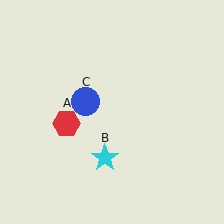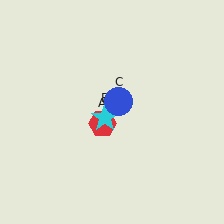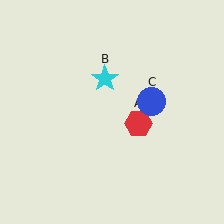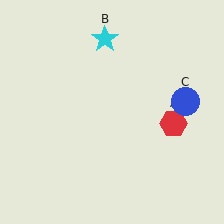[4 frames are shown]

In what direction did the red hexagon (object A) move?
The red hexagon (object A) moved right.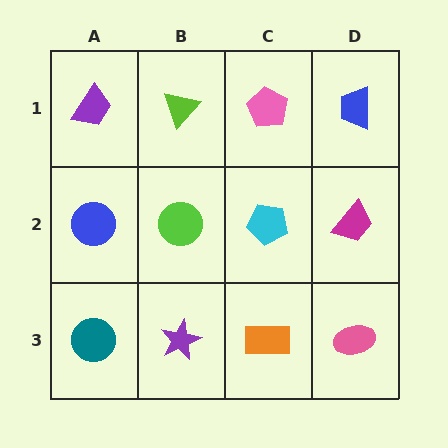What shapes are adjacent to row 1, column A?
A blue circle (row 2, column A), a lime triangle (row 1, column B).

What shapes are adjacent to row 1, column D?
A magenta trapezoid (row 2, column D), a pink pentagon (row 1, column C).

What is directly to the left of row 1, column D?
A pink pentagon.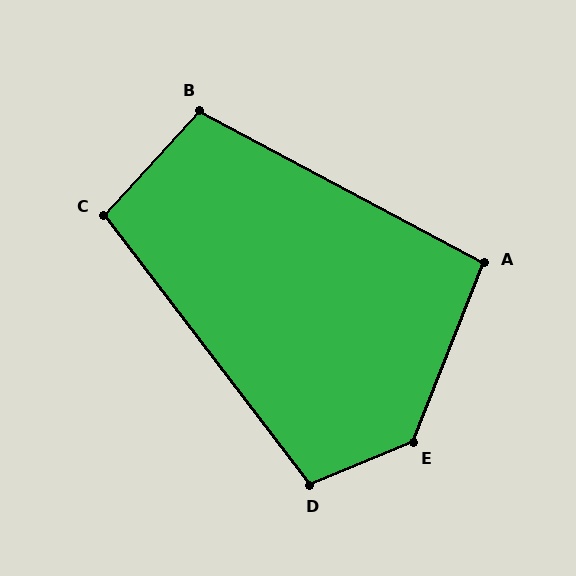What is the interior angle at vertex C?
Approximately 100 degrees (obtuse).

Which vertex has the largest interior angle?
E, at approximately 134 degrees.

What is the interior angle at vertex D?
Approximately 105 degrees (obtuse).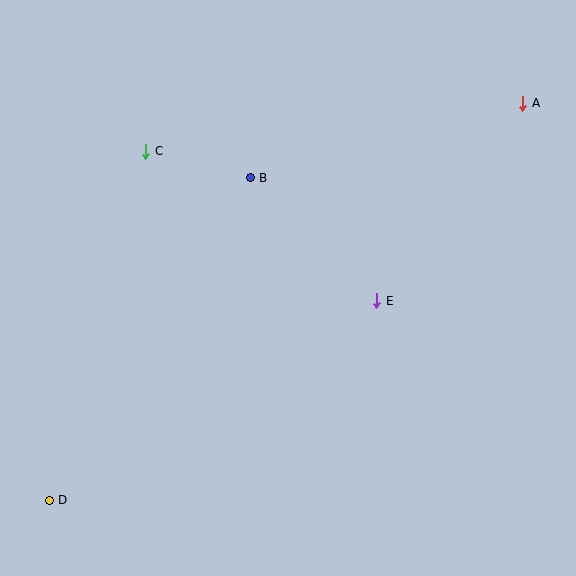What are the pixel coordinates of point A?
Point A is at (523, 103).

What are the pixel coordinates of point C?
Point C is at (146, 151).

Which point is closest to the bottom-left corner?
Point D is closest to the bottom-left corner.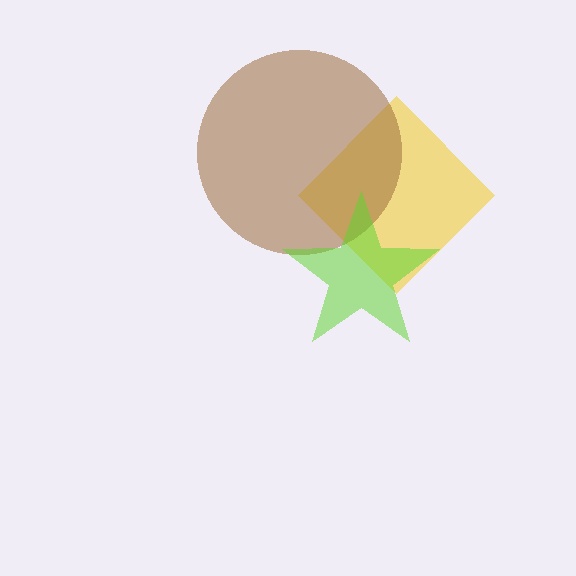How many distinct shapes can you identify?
There are 3 distinct shapes: a yellow diamond, a brown circle, a lime star.